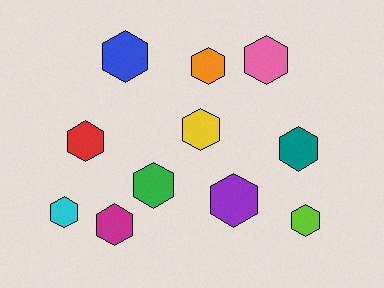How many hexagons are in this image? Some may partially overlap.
There are 11 hexagons.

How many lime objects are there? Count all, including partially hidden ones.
There is 1 lime object.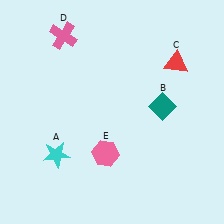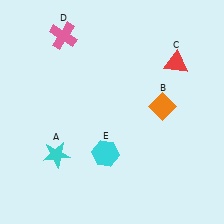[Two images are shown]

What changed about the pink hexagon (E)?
In Image 1, E is pink. In Image 2, it changed to cyan.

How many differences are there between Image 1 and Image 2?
There are 2 differences between the two images.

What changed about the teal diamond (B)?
In Image 1, B is teal. In Image 2, it changed to orange.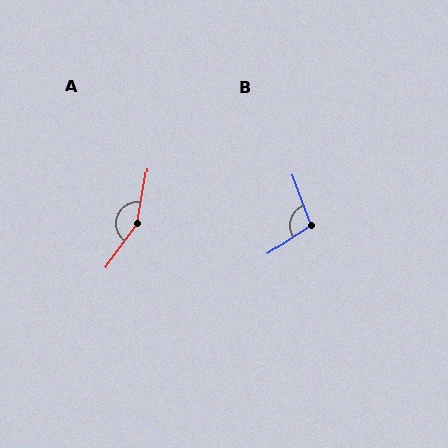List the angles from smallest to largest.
B (103°), A (154°).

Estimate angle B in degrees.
Approximately 103 degrees.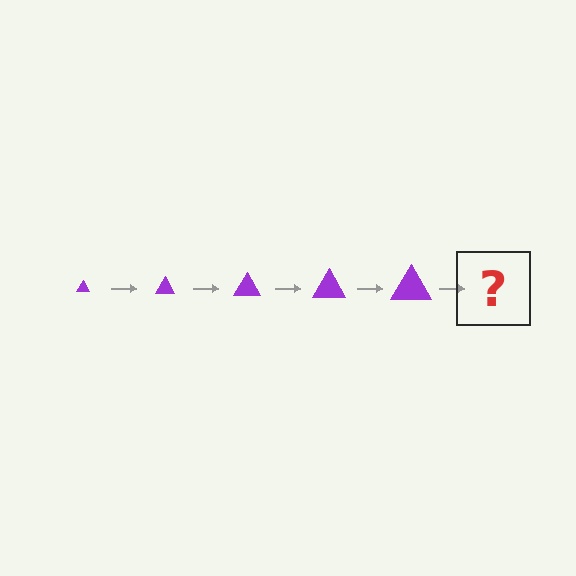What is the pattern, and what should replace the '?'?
The pattern is that the triangle gets progressively larger each step. The '?' should be a purple triangle, larger than the previous one.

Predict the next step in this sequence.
The next step is a purple triangle, larger than the previous one.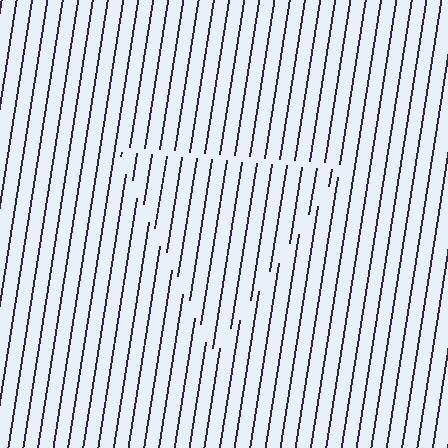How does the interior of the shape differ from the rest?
The interior of the shape contains the same grating, shifted by half a period — the contour is defined by the phase discontinuity where line-ends from the inner and outer gratings abut.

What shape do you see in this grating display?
An illusory triangle. The interior of the shape contains the same grating, shifted by half a period — the contour is defined by the phase discontinuity where line-ends from the inner and outer gratings abut.